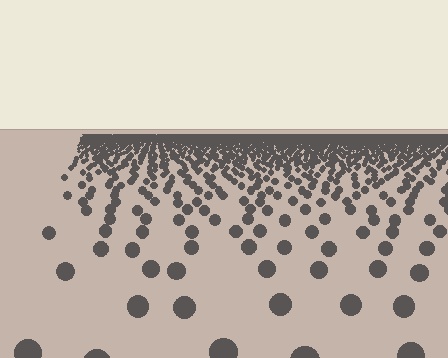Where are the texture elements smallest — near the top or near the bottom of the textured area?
Near the top.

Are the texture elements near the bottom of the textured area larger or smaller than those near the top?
Larger. Near the bottom, elements are closer to the viewer and appear at a bigger on-screen size.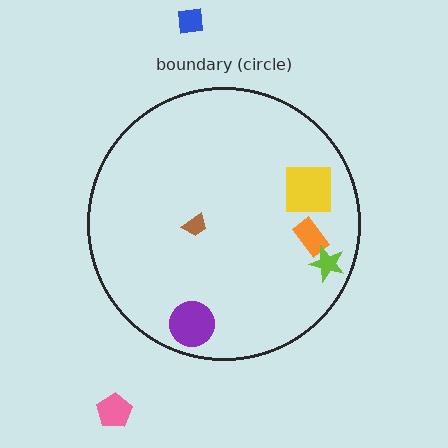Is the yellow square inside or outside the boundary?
Inside.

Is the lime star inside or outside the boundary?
Inside.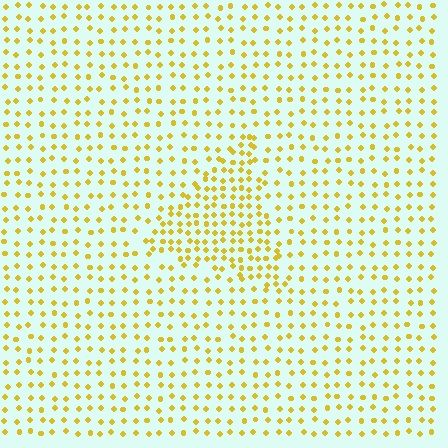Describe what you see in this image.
The image contains small yellow elements arranged at two different densities. A triangle-shaped region is visible where the elements are more densely packed than the surrounding area.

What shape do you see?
I see a triangle.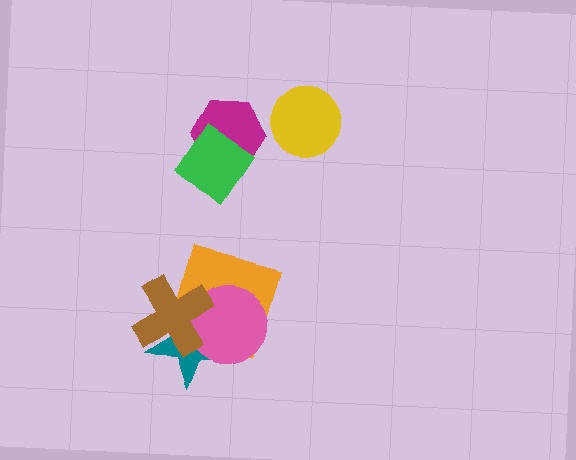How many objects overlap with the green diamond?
1 object overlaps with the green diamond.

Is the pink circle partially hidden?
Yes, it is partially covered by another shape.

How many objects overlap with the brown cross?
3 objects overlap with the brown cross.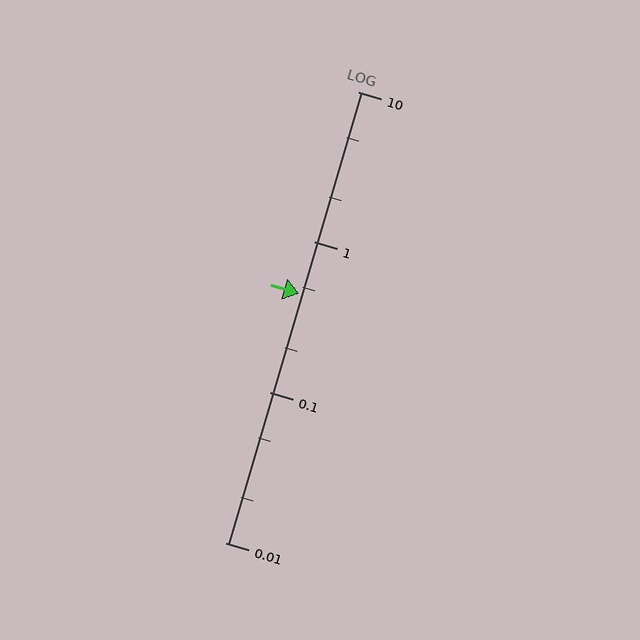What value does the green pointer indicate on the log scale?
The pointer indicates approximately 0.45.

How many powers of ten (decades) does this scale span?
The scale spans 3 decades, from 0.01 to 10.